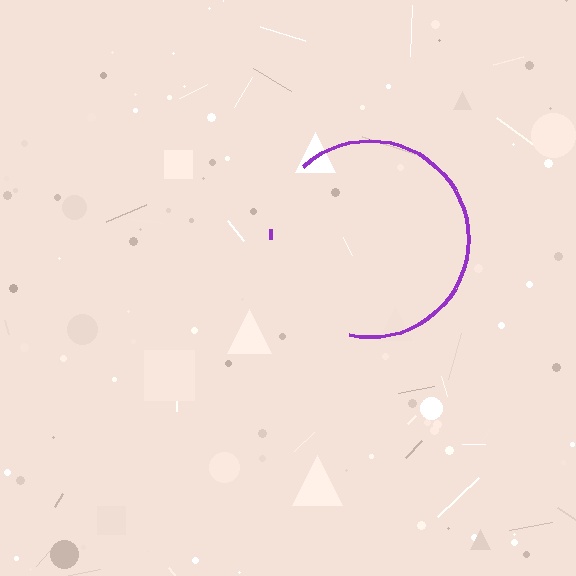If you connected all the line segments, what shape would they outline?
They would outline a circle.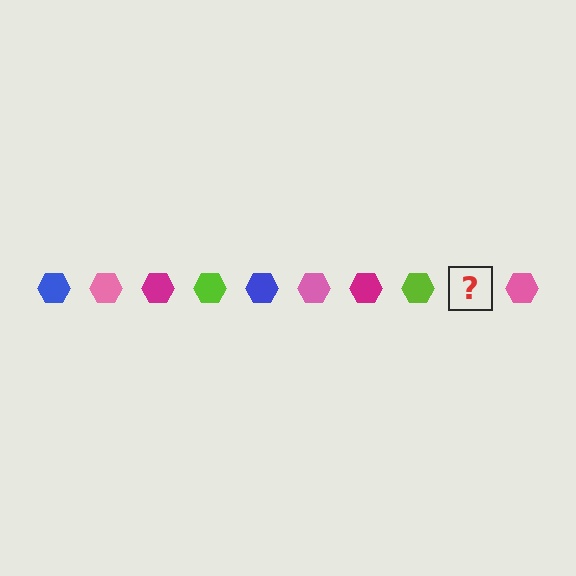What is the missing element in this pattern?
The missing element is a blue hexagon.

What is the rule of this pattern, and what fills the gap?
The rule is that the pattern cycles through blue, pink, magenta, lime hexagons. The gap should be filled with a blue hexagon.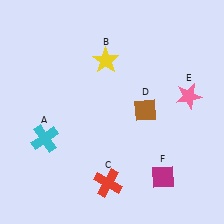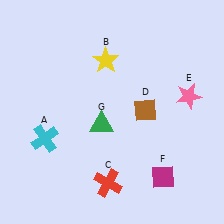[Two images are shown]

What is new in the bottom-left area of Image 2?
A green triangle (G) was added in the bottom-left area of Image 2.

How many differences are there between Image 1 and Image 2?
There is 1 difference between the two images.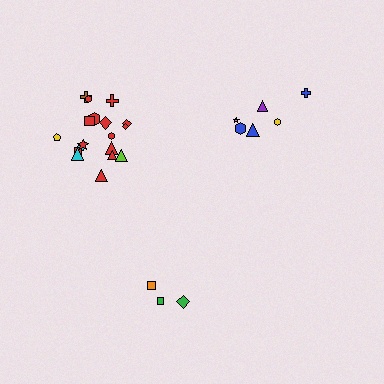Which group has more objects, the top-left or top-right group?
The top-left group.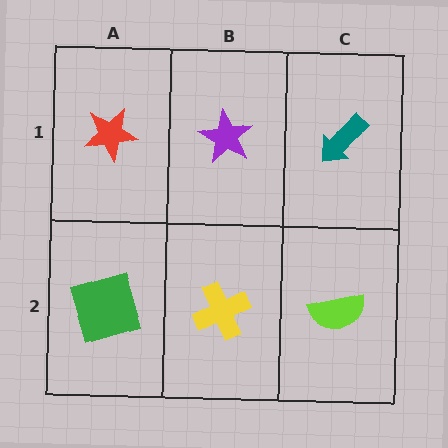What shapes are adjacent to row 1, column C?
A lime semicircle (row 2, column C), a purple star (row 1, column B).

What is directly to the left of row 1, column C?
A purple star.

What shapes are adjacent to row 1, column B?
A yellow cross (row 2, column B), a red star (row 1, column A), a teal arrow (row 1, column C).